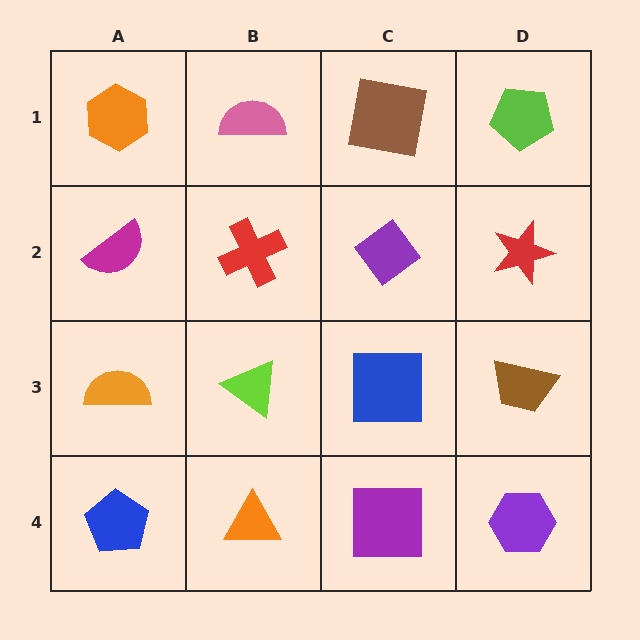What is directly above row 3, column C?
A purple diamond.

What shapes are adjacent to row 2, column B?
A pink semicircle (row 1, column B), a lime triangle (row 3, column B), a magenta semicircle (row 2, column A), a purple diamond (row 2, column C).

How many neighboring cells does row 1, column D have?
2.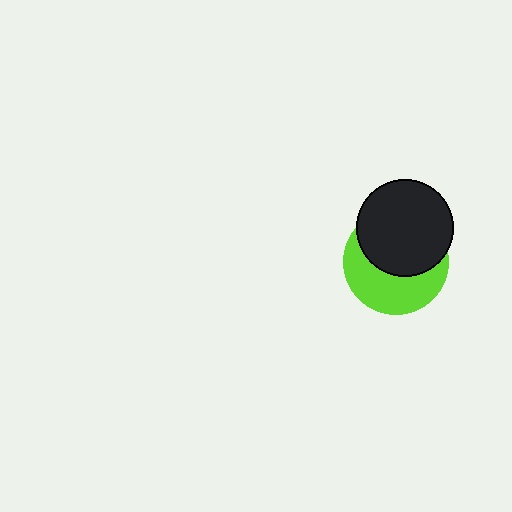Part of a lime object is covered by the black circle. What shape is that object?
It is a circle.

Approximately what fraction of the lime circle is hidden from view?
Roughly 52% of the lime circle is hidden behind the black circle.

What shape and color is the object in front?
The object in front is a black circle.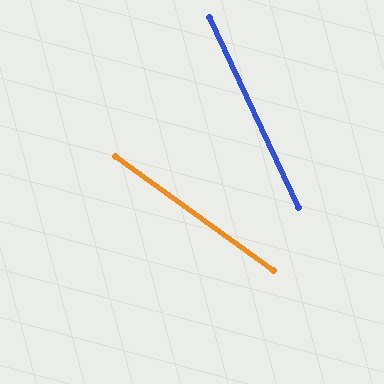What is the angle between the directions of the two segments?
Approximately 29 degrees.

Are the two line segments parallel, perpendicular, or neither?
Neither parallel nor perpendicular — they differ by about 29°.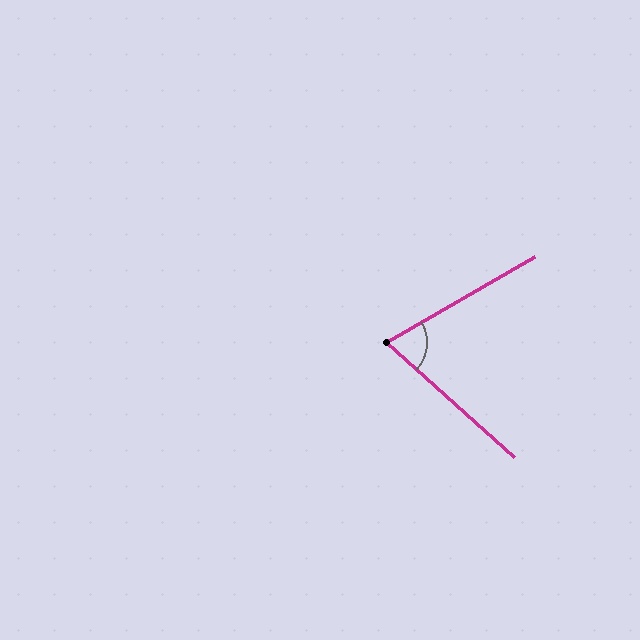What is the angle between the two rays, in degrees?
Approximately 72 degrees.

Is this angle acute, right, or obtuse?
It is acute.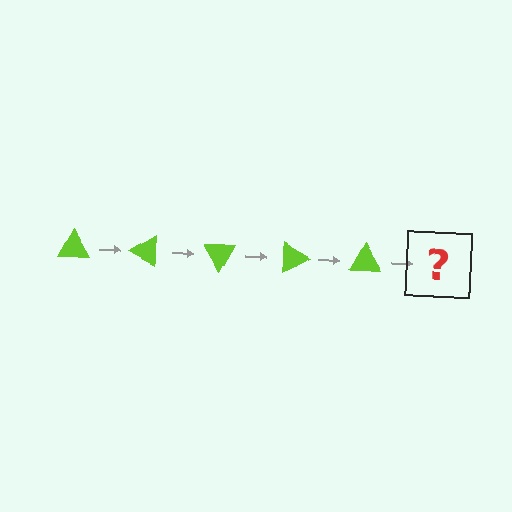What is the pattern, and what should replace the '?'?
The pattern is that the triangle rotates 30 degrees each step. The '?' should be a lime triangle rotated 150 degrees.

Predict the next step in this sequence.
The next step is a lime triangle rotated 150 degrees.